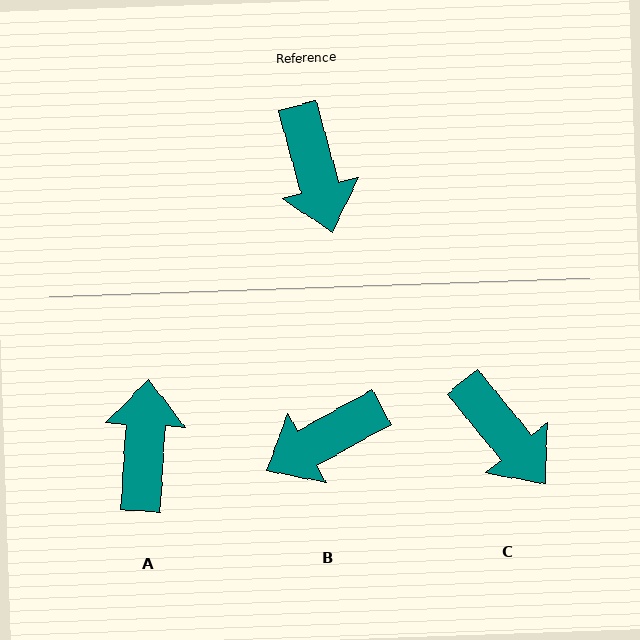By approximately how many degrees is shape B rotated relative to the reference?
Approximately 77 degrees clockwise.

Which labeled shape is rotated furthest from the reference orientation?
A, about 161 degrees away.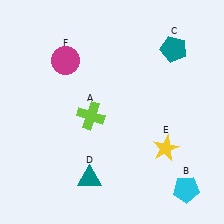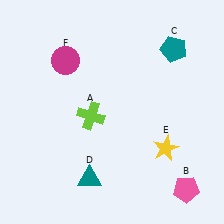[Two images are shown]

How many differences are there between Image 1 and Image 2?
There is 1 difference between the two images.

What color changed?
The pentagon (B) changed from cyan in Image 1 to pink in Image 2.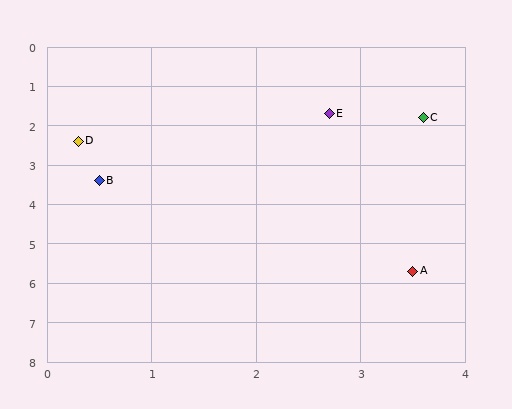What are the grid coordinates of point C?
Point C is at approximately (3.6, 1.8).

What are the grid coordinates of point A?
Point A is at approximately (3.5, 5.7).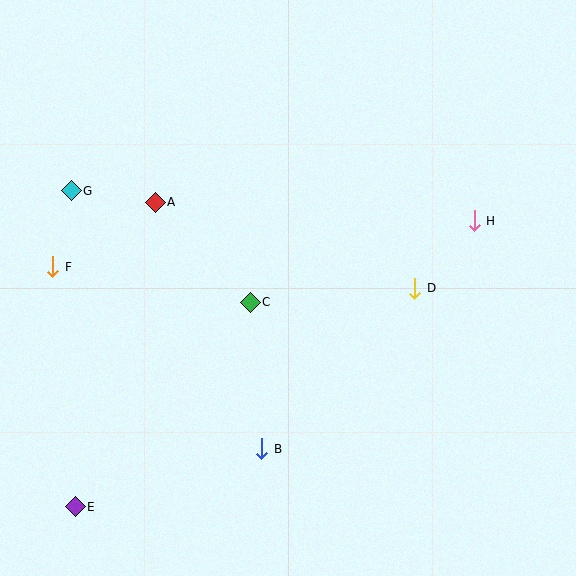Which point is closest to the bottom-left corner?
Point E is closest to the bottom-left corner.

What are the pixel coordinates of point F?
Point F is at (53, 267).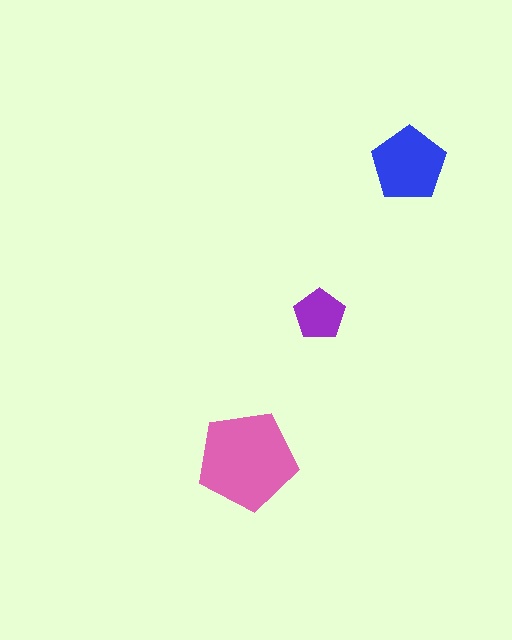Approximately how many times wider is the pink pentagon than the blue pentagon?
About 1.5 times wider.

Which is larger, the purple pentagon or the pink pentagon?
The pink one.